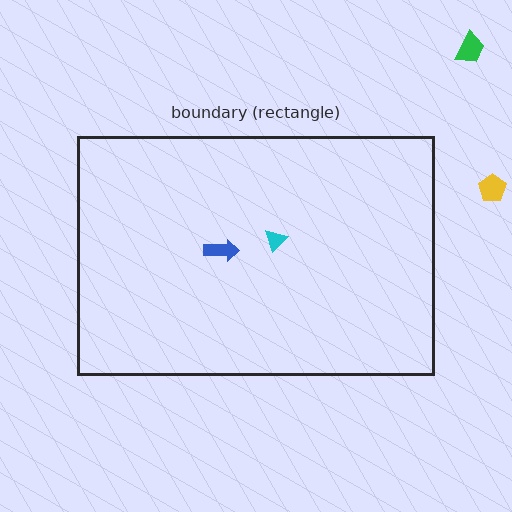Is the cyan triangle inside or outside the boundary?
Inside.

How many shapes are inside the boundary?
2 inside, 2 outside.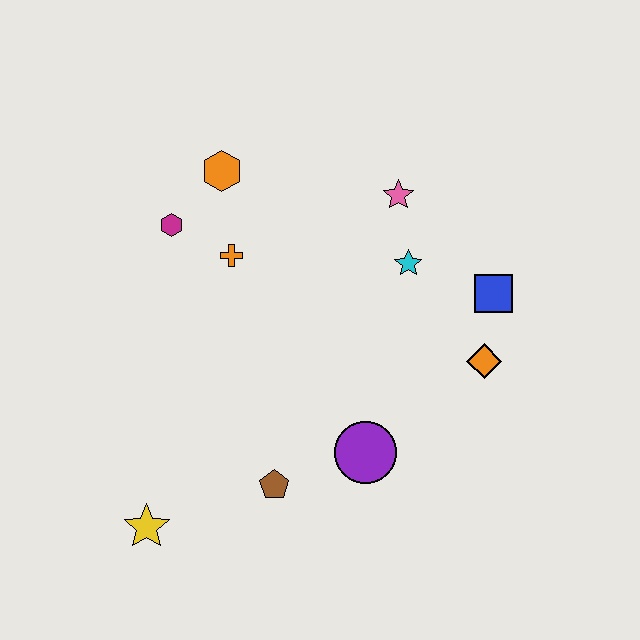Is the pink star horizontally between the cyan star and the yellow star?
Yes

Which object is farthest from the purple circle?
The orange hexagon is farthest from the purple circle.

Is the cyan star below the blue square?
No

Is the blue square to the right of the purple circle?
Yes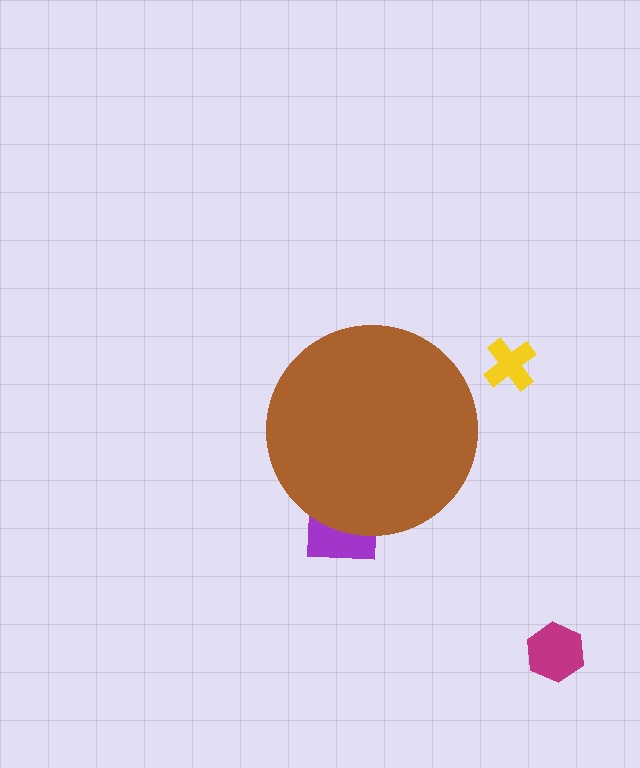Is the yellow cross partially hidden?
No, the yellow cross is fully visible.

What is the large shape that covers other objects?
A brown circle.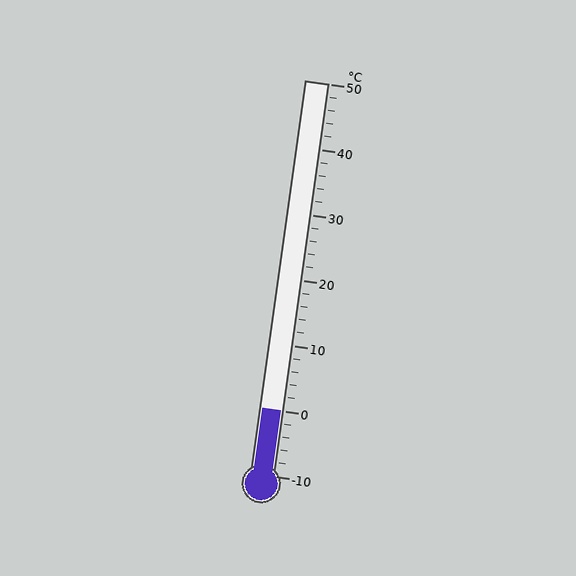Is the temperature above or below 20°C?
The temperature is below 20°C.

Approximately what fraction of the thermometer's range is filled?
The thermometer is filled to approximately 15% of its range.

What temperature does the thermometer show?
The thermometer shows approximately 0°C.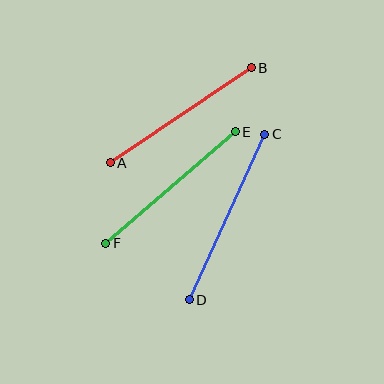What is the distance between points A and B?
The distance is approximately 170 pixels.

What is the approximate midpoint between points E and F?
The midpoint is at approximately (171, 187) pixels.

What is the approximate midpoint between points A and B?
The midpoint is at approximately (181, 115) pixels.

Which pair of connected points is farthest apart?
Points C and D are farthest apart.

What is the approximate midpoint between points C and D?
The midpoint is at approximately (227, 217) pixels.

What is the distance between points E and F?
The distance is approximately 171 pixels.